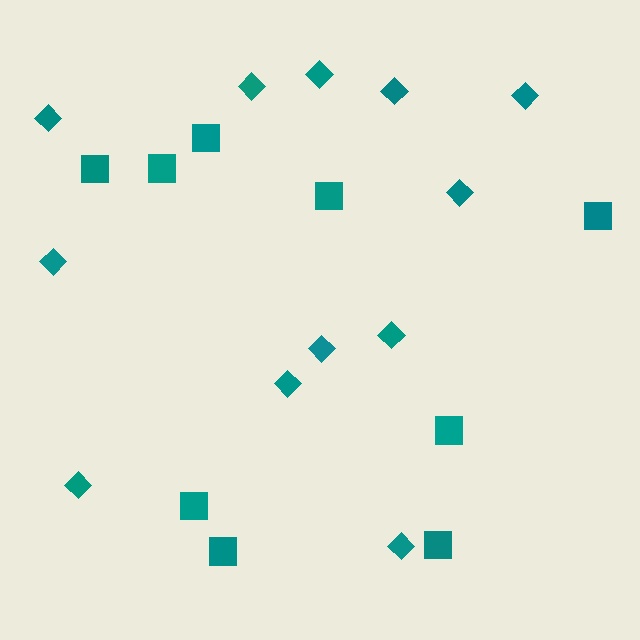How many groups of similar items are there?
There are 2 groups: one group of squares (9) and one group of diamonds (12).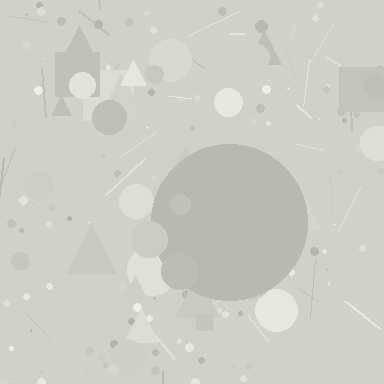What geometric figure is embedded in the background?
A circle is embedded in the background.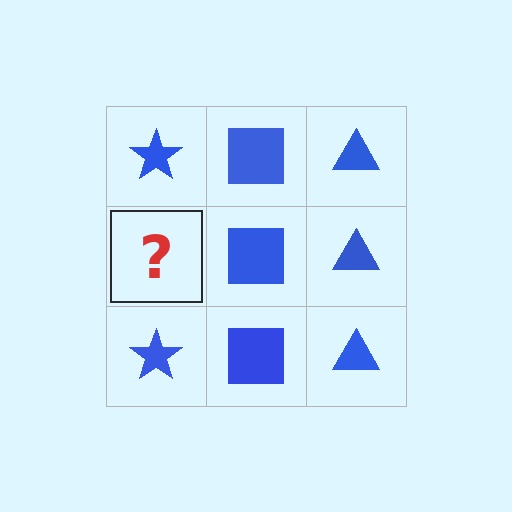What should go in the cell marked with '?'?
The missing cell should contain a blue star.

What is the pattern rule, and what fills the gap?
The rule is that each column has a consistent shape. The gap should be filled with a blue star.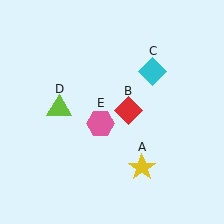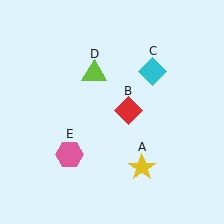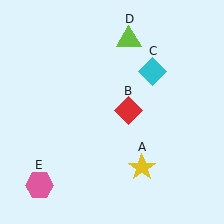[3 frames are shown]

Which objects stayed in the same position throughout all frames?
Yellow star (object A) and red diamond (object B) and cyan diamond (object C) remained stationary.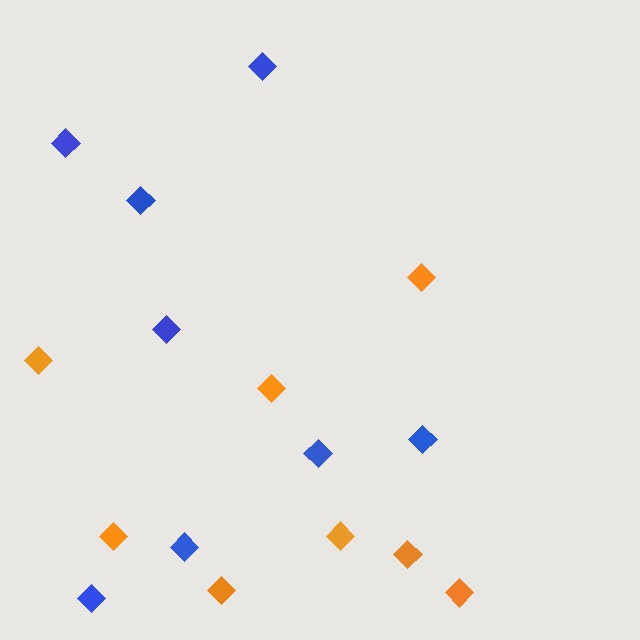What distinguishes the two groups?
There are 2 groups: one group of orange diamonds (8) and one group of blue diamonds (8).